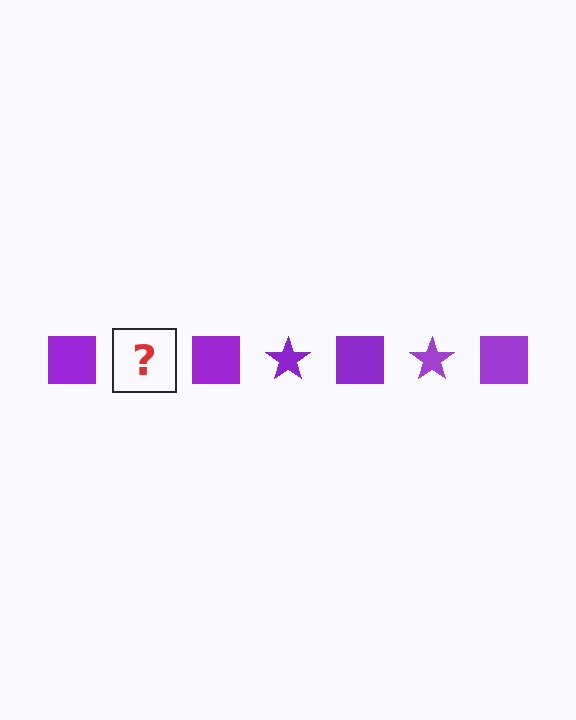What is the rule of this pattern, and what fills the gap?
The rule is that the pattern cycles through square, star shapes in purple. The gap should be filled with a purple star.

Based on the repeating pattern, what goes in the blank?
The blank should be a purple star.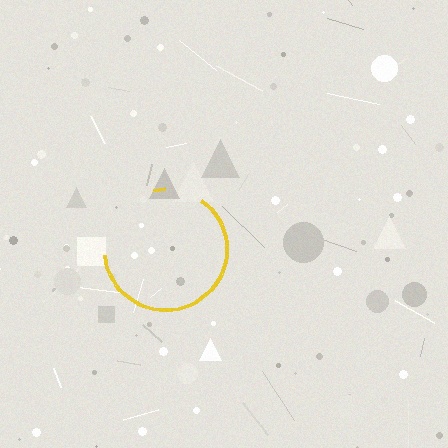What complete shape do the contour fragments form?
The contour fragments form a circle.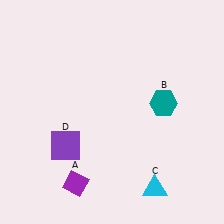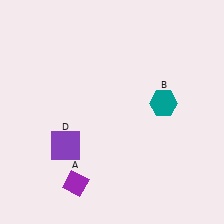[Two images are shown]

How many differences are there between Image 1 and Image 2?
There is 1 difference between the two images.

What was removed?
The cyan triangle (C) was removed in Image 2.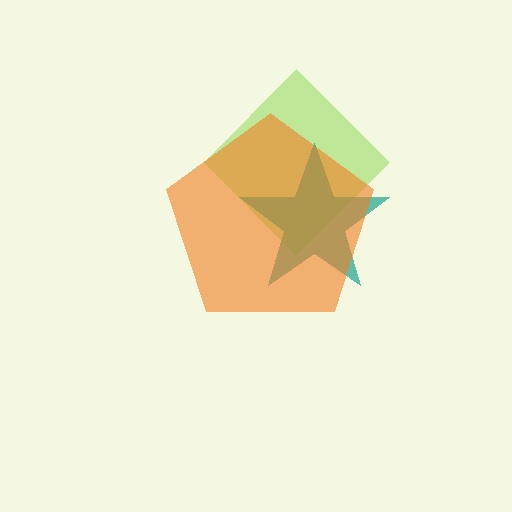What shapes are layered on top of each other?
The layered shapes are: a lime diamond, a teal star, an orange pentagon.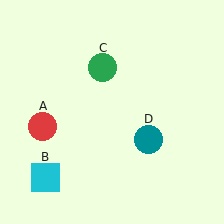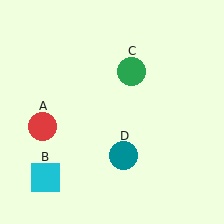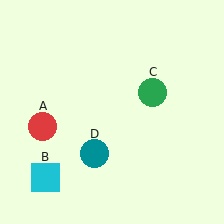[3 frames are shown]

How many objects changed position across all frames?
2 objects changed position: green circle (object C), teal circle (object D).